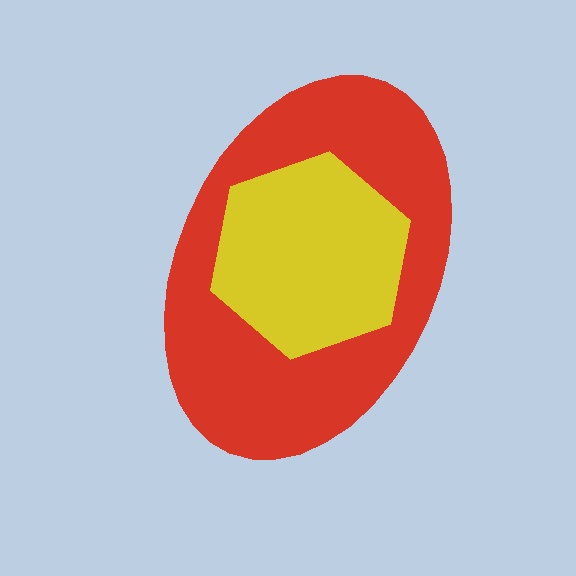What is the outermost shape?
The red ellipse.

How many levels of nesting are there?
2.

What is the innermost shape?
The yellow hexagon.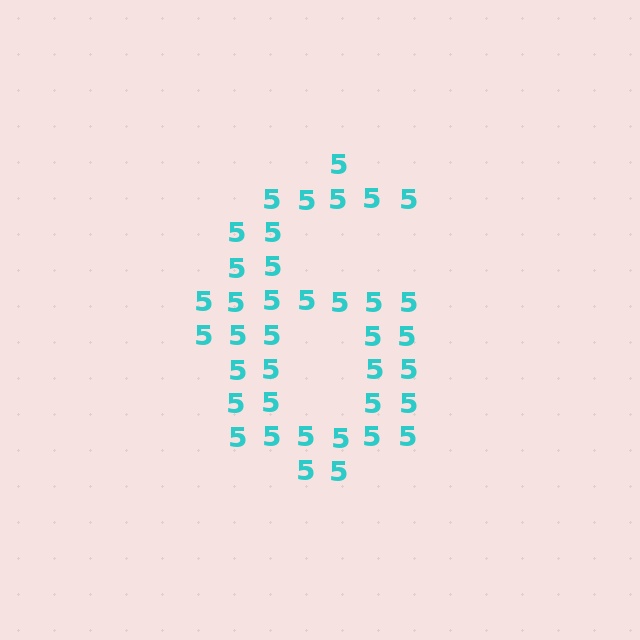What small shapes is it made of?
It is made of small digit 5's.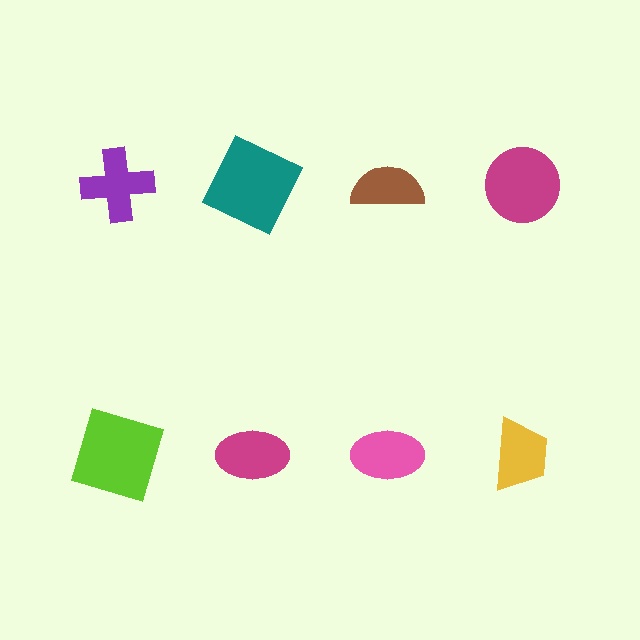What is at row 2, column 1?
A lime square.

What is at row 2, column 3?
A pink ellipse.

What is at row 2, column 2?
A magenta ellipse.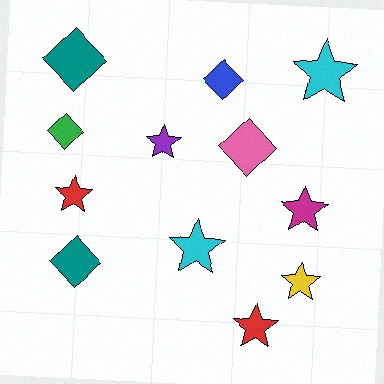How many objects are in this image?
There are 12 objects.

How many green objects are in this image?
There is 1 green object.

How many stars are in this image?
There are 7 stars.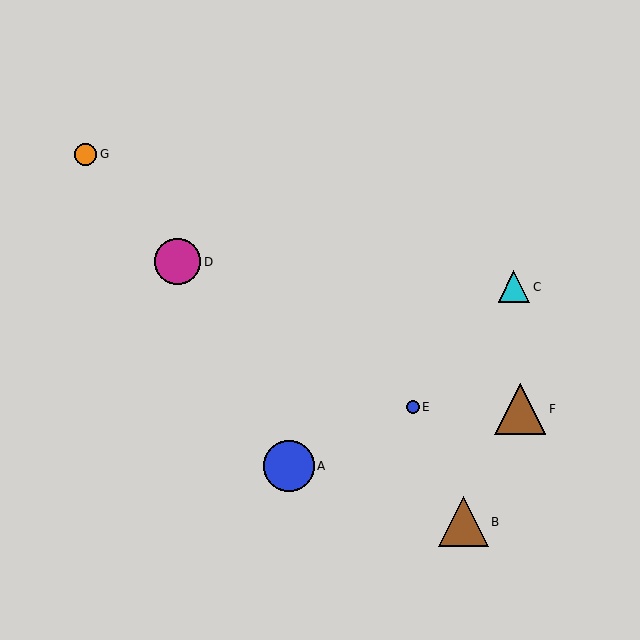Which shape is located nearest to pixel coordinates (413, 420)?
The blue circle (labeled E) at (413, 407) is nearest to that location.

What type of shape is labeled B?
Shape B is a brown triangle.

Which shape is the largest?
The brown triangle (labeled F) is the largest.